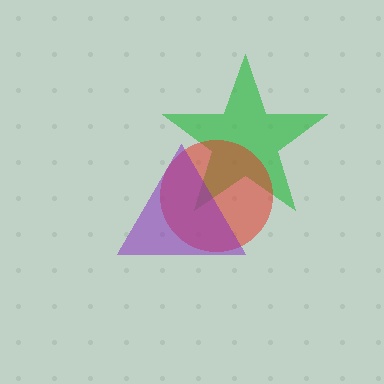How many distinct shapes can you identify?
There are 3 distinct shapes: a green star, a red circle, a purple triangle.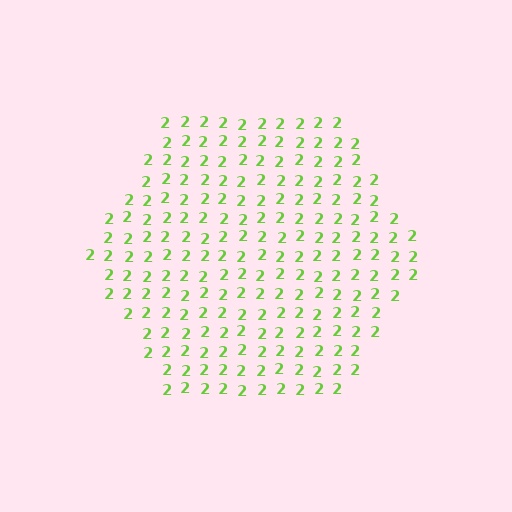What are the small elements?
The small elements are digit 2's.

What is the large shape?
The large shape is a hexagon.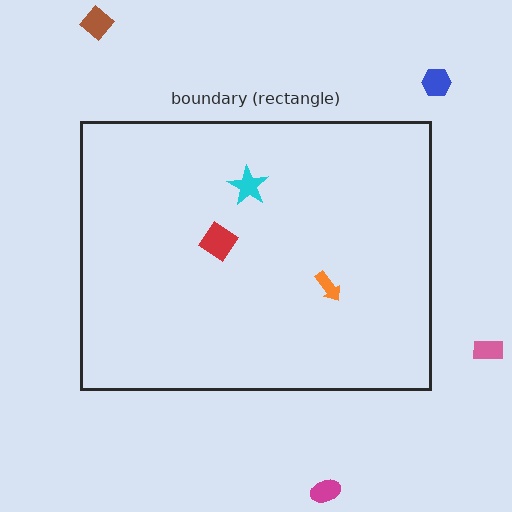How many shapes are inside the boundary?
3 inside, 4 outside.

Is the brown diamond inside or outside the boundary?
Outside.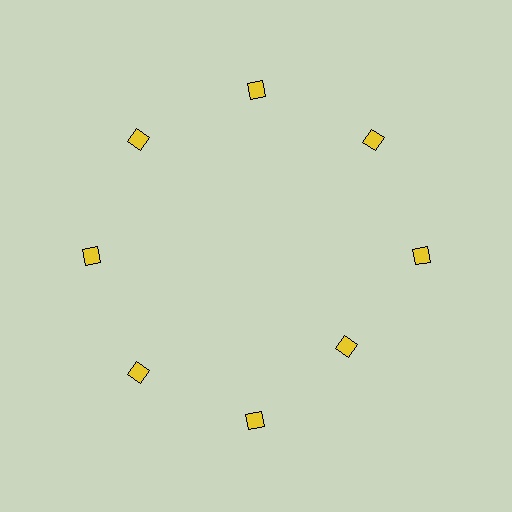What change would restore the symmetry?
The symmetry would be restored by moving it outward, back onto the ring so that all 8 diamonds sit at equal angles and equal distance from the center.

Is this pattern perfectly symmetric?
No. The 8 yellow diamonds are arranged in a ring, but one element near the 4 o'clock position is pulled inward toward the center, breaking the 8-fold rotational symmetry.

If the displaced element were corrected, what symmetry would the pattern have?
It would have 8-fold rotational symmetry — the pattern would map onto itself every 45 degrees.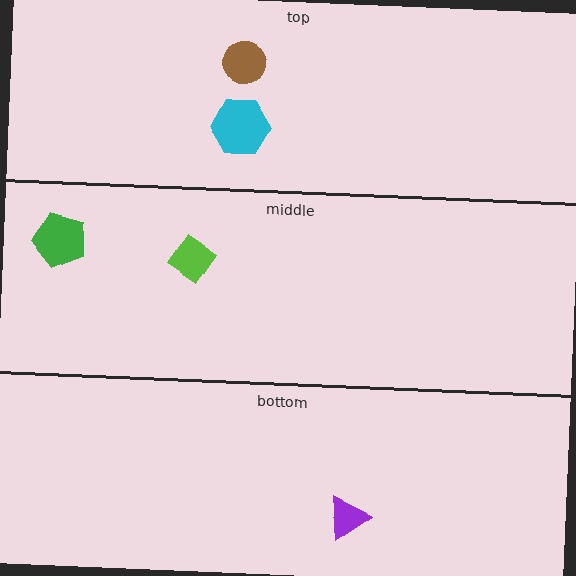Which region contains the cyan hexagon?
The top region.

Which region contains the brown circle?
The top region.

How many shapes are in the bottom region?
1.